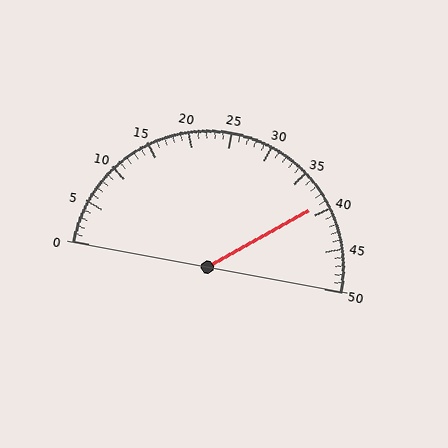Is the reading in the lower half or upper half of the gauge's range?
The reading is in the upper half of the range (0 to 50).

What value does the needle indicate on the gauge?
The needle indicates approximately 39.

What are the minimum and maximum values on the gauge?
The gauge ranges from 0 to 50.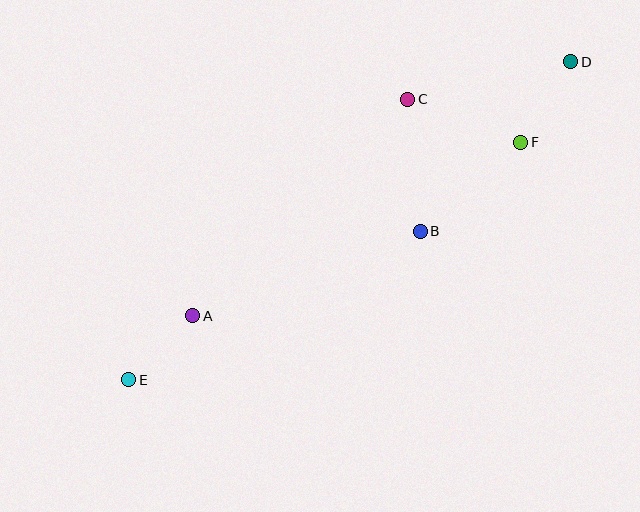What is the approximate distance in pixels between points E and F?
The distance between E and F is approximately 458 pixels.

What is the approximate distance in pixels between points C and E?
The distance between C and E is approximately 395 pixels.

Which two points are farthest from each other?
Points D and E are farthest from each other.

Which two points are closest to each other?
Points A and E are closest to each other.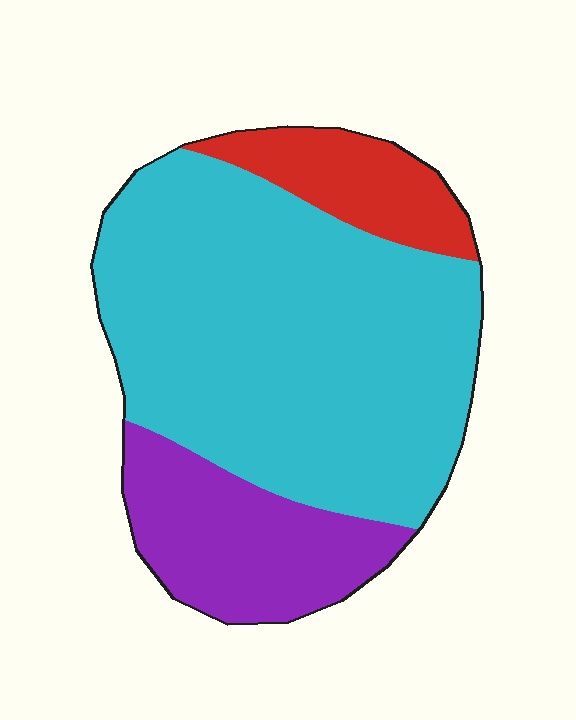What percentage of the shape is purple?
Purple takes up about one fifth (1/5) of the shape.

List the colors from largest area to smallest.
From largest to smallest: cyan, purple, red.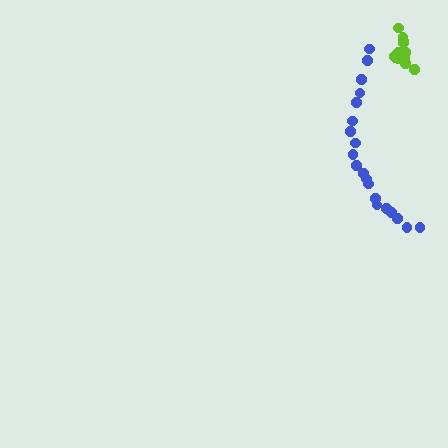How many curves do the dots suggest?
There are 2 distinct paths.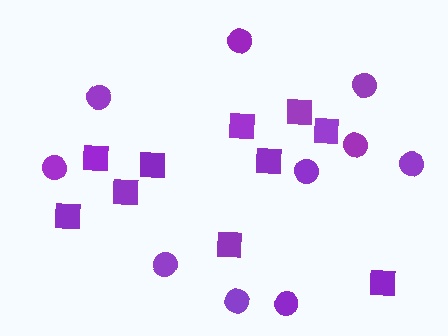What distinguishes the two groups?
There are 2 groups: one group of squares (10) and one group of circles (10).